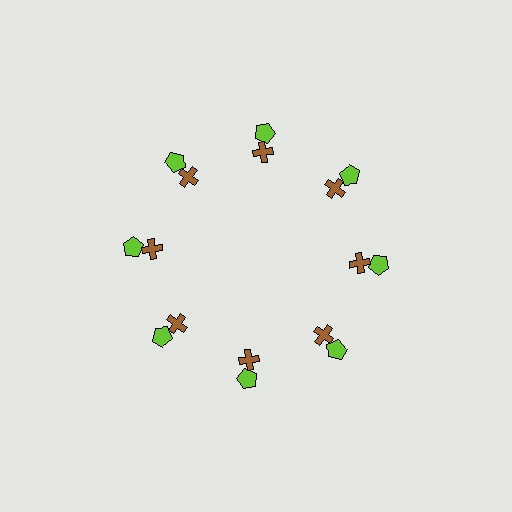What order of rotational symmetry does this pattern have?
This pattern has 8-fold rotational symmetry.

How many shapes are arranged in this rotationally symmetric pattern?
There are 16 shapes, arranged in 8 groups of 2.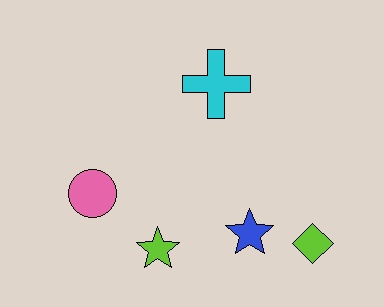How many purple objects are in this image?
There are no purple objects.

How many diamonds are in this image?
There is 1 diamond.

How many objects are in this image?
There are 5 objects.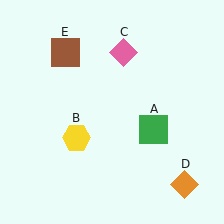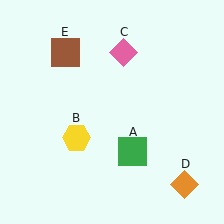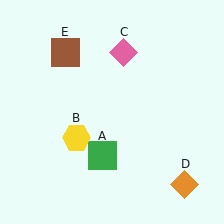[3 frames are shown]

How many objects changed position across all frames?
1 object changed position: green square (object A).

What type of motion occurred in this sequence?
The green square (object A) rotated clockwise around the center of the scene.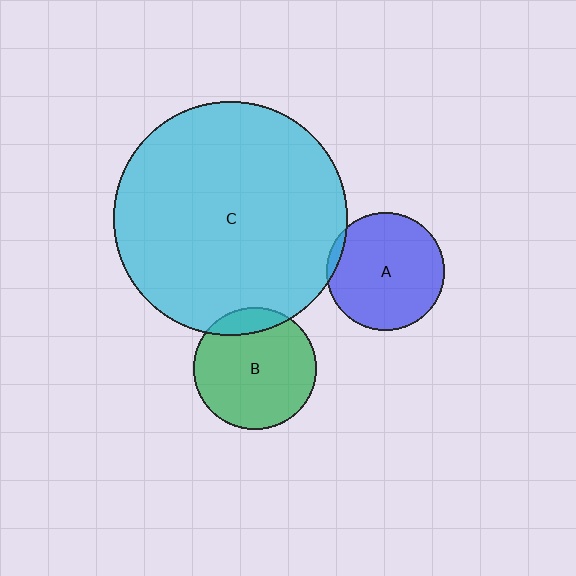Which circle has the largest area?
Circle C (cyan).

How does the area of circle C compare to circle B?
Approximately 3.6 times.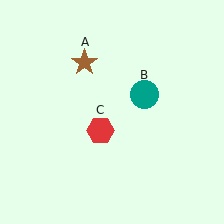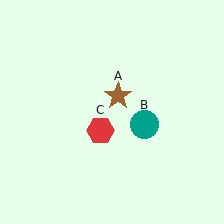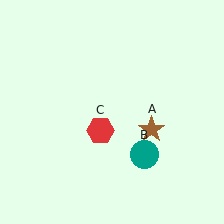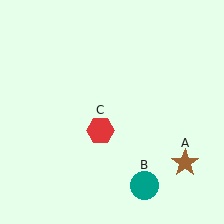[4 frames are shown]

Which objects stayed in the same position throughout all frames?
Red hexagon (object C) remained stationary.